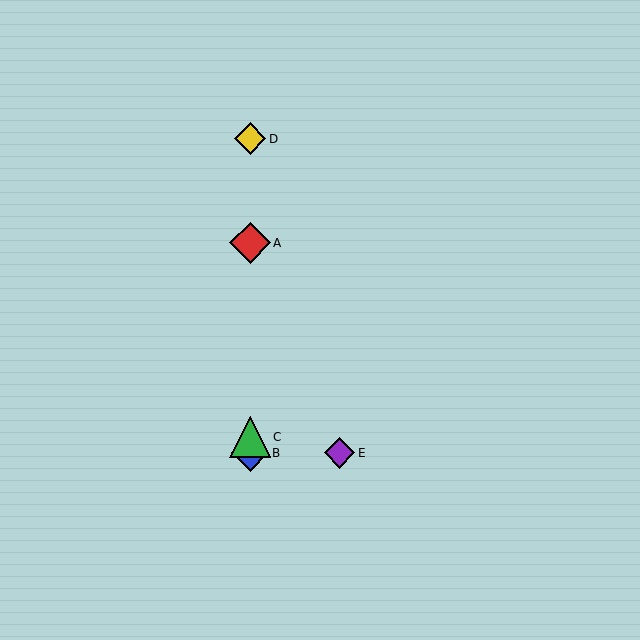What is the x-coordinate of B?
Object B is at x≈250.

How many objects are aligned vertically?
4 objects (A, B, C, D) are aligned vertically.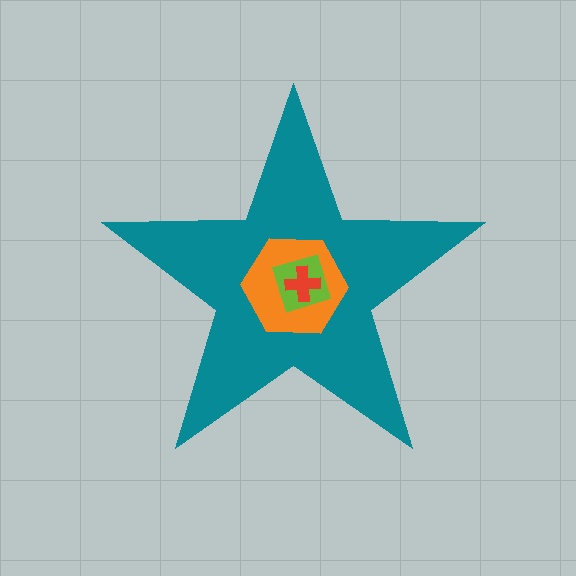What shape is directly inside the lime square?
The red cross.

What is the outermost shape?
The teal star.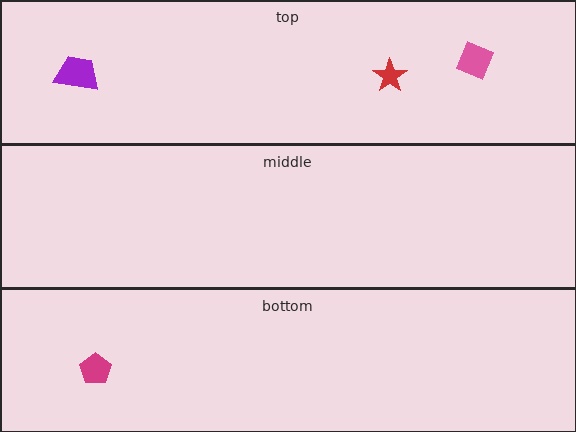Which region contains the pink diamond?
The top region.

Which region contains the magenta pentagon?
The bottom region.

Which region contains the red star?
The top region.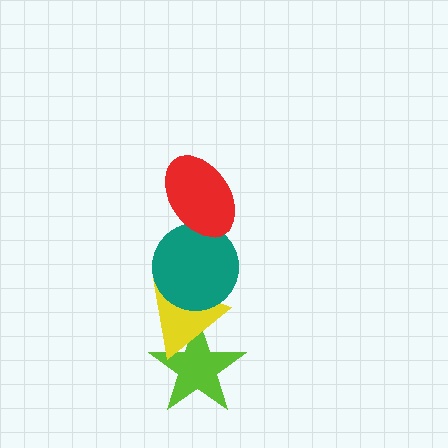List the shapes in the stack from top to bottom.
From top to bottom: the red ellipse, the teal circle, the yellow triangle, the lime star.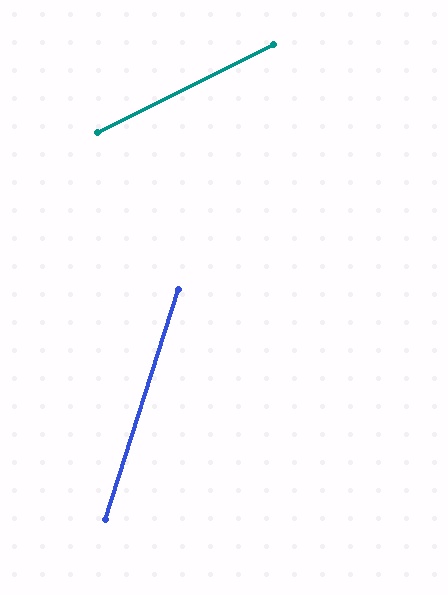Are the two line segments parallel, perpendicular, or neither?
Neither parallel nor perpendicular — they differ by about 46°.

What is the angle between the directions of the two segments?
Approximately 46 degrees.